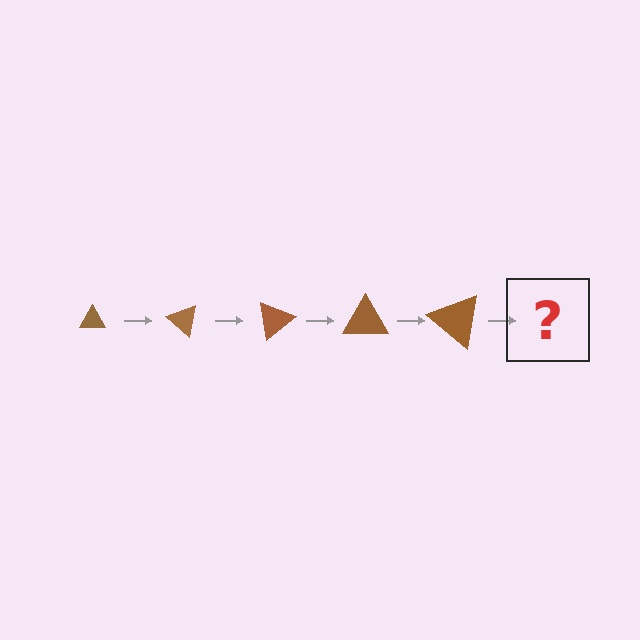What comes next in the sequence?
The next element should be a triangle, larger than the previous one and rotated 200 degrees from the start.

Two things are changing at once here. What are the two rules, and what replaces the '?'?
The two rules are that the triangle grows larger each step and it rotates 40 degrees each step. The '?' should be a triangle, larger than the previous one and rotated 200 degrees from the start.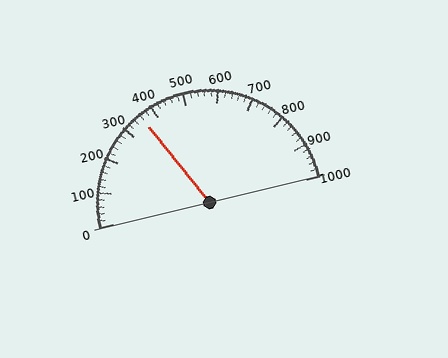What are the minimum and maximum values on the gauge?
The gauge ranges from 0 to 1000.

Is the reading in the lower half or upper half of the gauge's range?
The reading is in the lower half of the range (0 to 1000).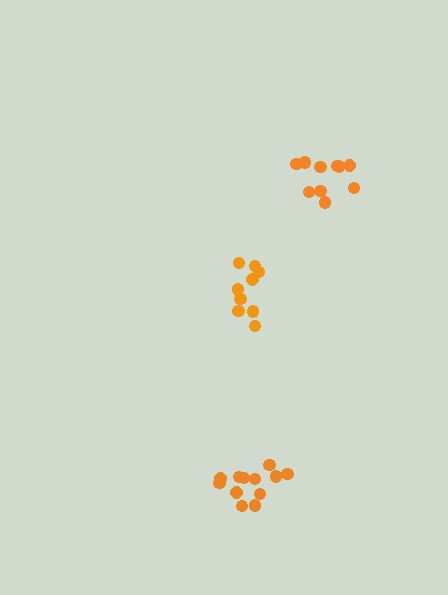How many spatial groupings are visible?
There are 3 spatial groupings.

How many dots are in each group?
Group 1: 9 dots, Group 2: 10 dots, Group 3: 12 dots (31 total).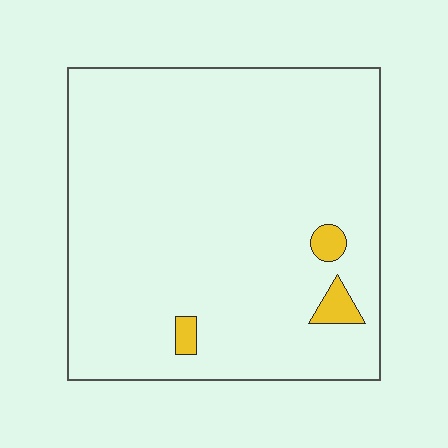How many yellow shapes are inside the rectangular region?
3.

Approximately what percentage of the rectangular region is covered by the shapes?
Approximately 5%.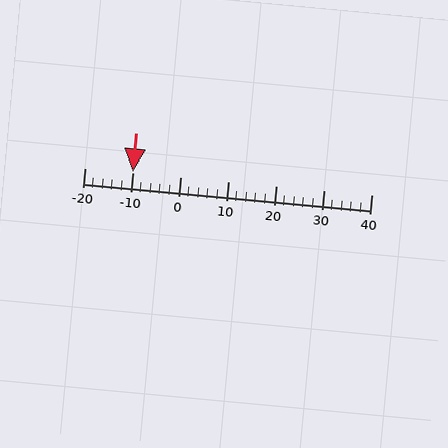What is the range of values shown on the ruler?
The ruler shows values from -20 to 40.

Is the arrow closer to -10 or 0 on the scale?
The arrow is closer to -10.